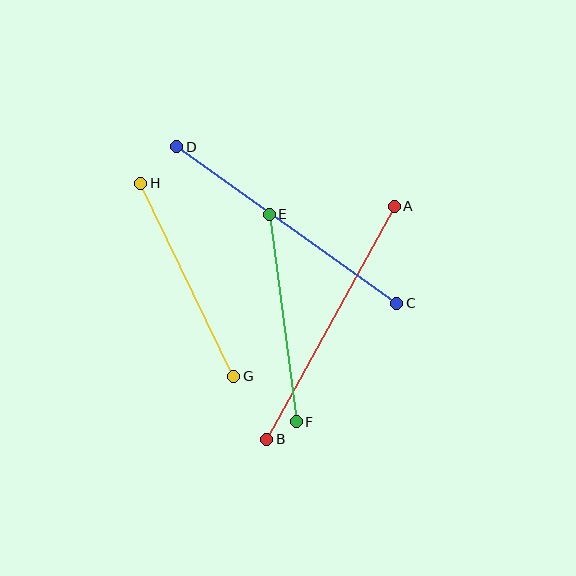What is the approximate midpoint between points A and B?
The midpoint is at approximately (331, 323) pixels.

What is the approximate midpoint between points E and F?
The midpoint is at approximately (283, 318) pixels.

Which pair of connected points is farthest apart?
Points C and D are farthest apart.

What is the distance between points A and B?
The distance is approximately 266 pixels.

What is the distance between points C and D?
The distance is approximately 270 pixels.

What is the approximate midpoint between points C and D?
The midpoint is at approximately (287, 225) pixels.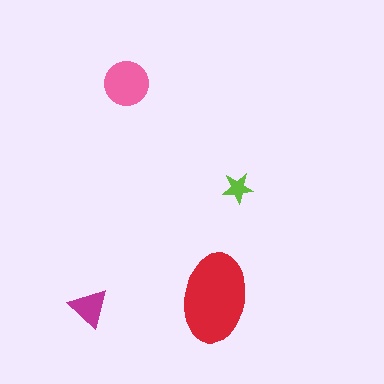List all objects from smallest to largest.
The lime star, the magenta triangle, the pink circle, the red ellipse.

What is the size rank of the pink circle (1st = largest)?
2nd.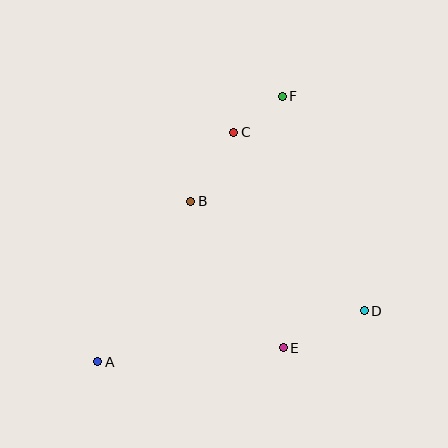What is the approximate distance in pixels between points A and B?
The distance between A and B is approximately 186 pixels.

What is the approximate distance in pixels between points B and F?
The distance between B and F is approximately 139 pixels.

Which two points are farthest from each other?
Points A and F are farthest from each other.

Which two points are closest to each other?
Points C and F are closest to each other.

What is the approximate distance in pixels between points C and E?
The distance between C and E is approximately 221 pixels.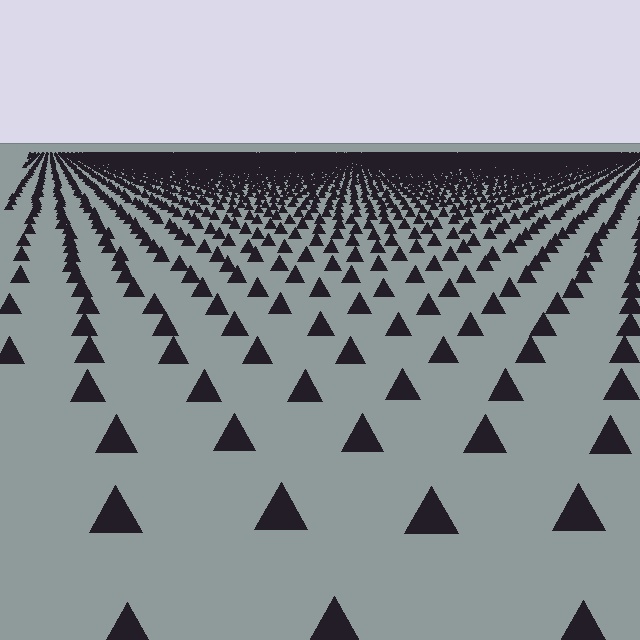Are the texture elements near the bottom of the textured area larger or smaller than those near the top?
Larger. Near the bottom, elements are closer to the viewer and appear at a bigger on-screen size.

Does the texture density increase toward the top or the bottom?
Density increases toward the top.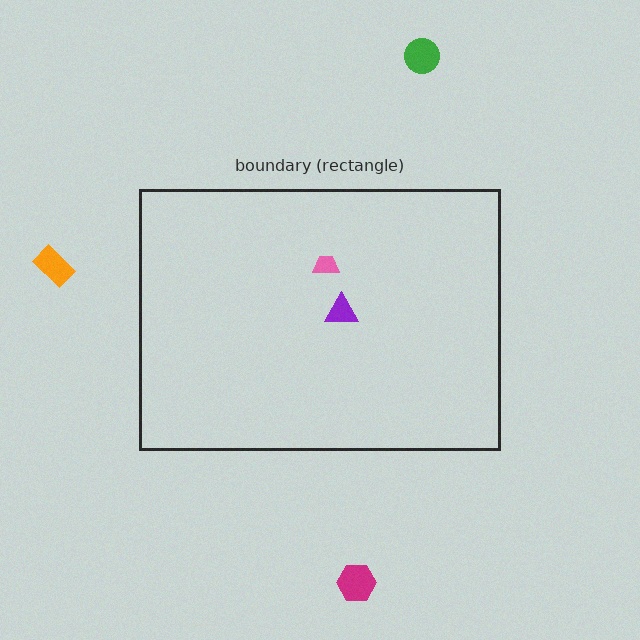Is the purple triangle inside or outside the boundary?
Inside.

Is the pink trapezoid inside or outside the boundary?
Inside.